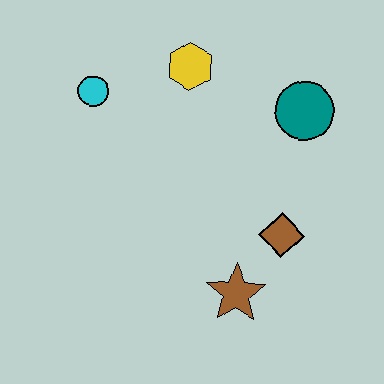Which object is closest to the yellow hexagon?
The cyan circle is closest to the yellow hexagon.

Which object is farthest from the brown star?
The cyan circle is farthest from the brown star.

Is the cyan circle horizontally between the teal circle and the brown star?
No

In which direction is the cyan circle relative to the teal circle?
The cyan circle is to the left of the teal circle.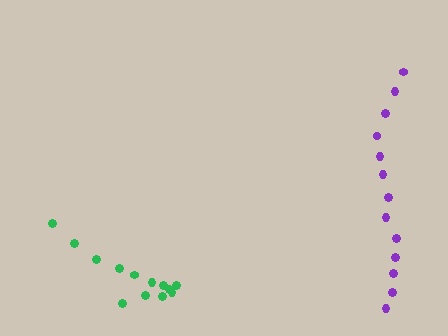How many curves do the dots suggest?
There are 2 distinct paths.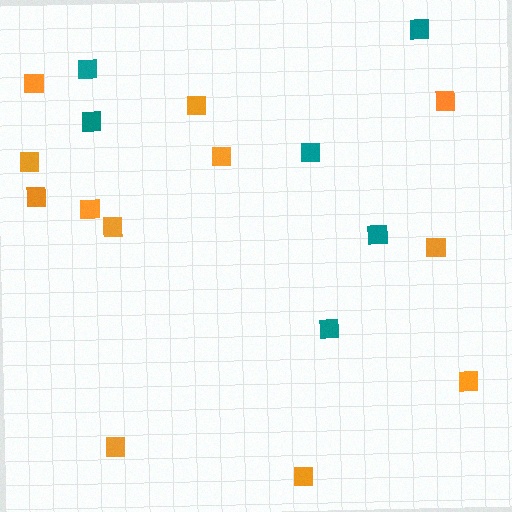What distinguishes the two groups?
There are 2 groups: one group of orange squares (12) and one group of teal squares (6).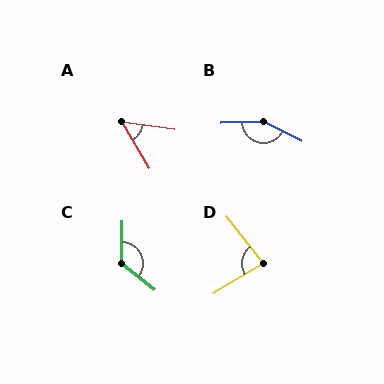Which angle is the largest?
B, at approximately 151 degrees.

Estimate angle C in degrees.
Approximately 127 degrees.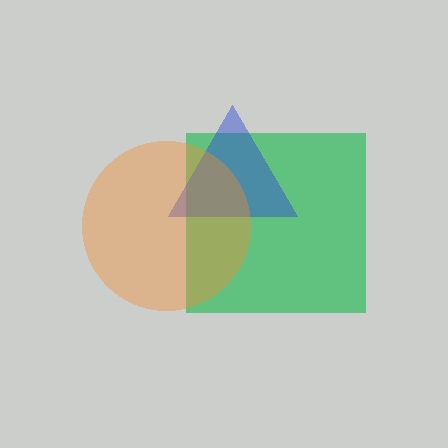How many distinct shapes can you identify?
There are 3 distinct shapes: a green square, a blue triangle, an orange circle.